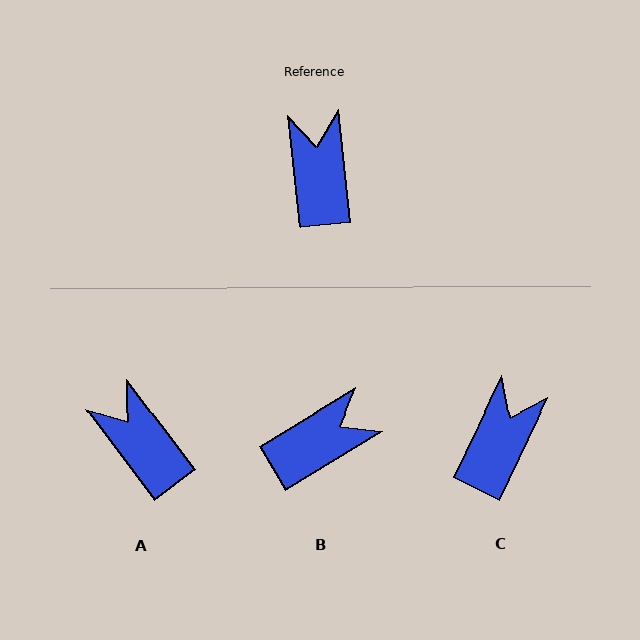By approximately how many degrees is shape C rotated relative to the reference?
Approximately 32 degrees clockwise.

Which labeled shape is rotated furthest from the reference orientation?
B, about 65 degrees away.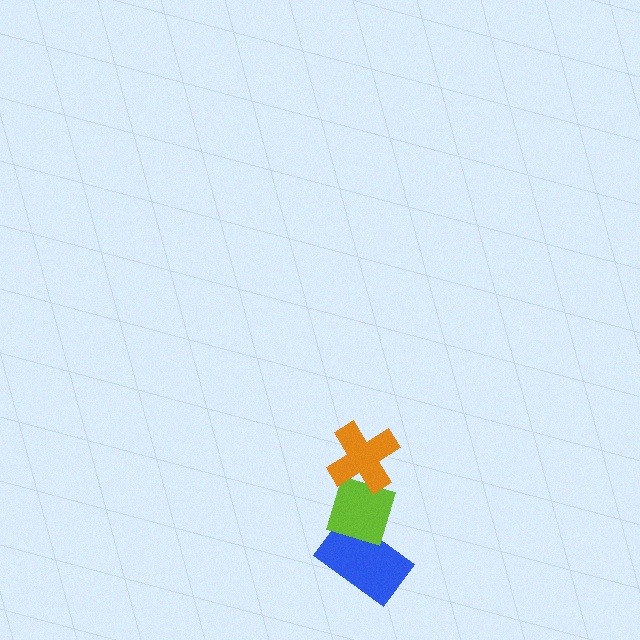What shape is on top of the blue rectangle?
The lime diamond is on top of the blue rectangle.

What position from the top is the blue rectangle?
The blue rectangle is 3rd from the top.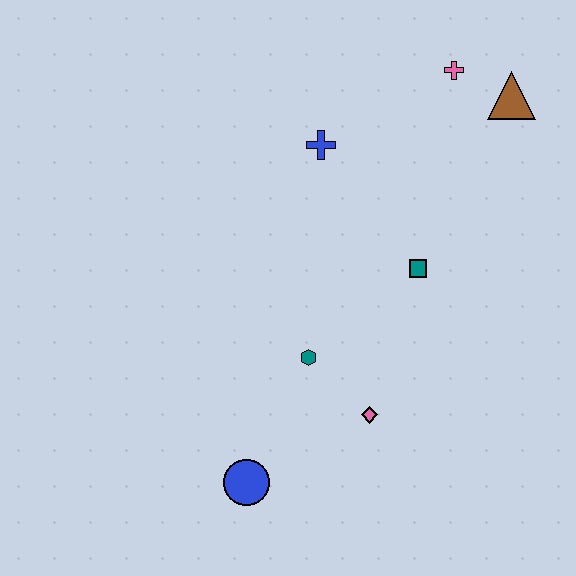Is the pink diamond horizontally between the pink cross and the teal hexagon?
Yes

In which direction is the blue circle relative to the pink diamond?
The blue circle is to the left of the pink diamond.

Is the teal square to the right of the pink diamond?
Yes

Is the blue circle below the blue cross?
Yes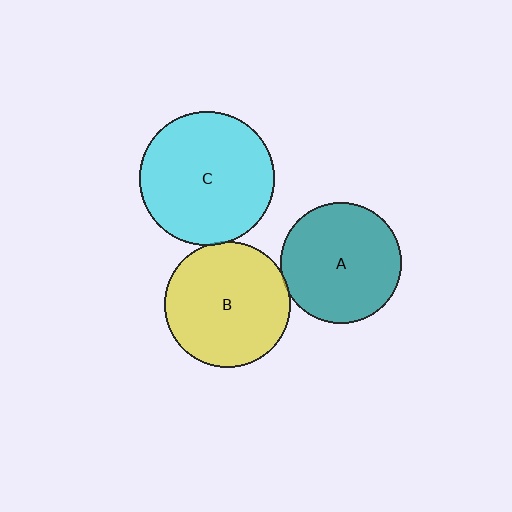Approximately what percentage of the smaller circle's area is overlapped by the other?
Approximately 5%.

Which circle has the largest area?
Circle C (cyan).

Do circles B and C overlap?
Yes.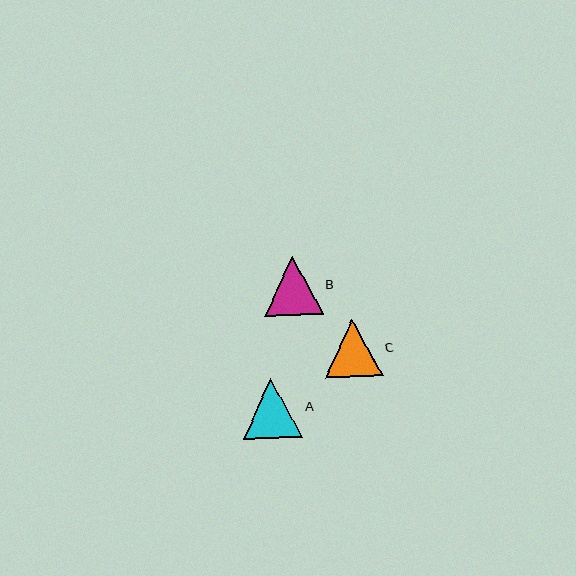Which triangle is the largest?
Triangle A is the largest with a size of approximately 60 pixels.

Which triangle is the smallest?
Triangle C is the smallest with a size of approximately 57 pixels.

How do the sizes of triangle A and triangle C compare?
Triangle A and triangle C are approximately the same size.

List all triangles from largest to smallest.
From largest to smallest: A, B, C.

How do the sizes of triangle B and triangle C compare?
Triangle B and triangle C are approximately the same size.